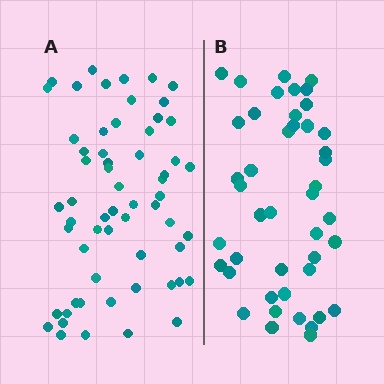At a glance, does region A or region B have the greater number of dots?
Region A (the left region) has more dots.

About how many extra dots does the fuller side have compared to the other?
Region A has approximately 15 more dots than region B.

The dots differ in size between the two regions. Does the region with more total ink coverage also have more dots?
No. Region B has more total ink coverage because its dots are larger, but region A actually contains more individual dots. Total area can be misleading — the number of items is what matters here.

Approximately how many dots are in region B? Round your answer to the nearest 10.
About 40 dots. (The exact count is 44, which rounds to 40.)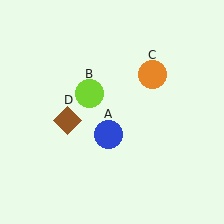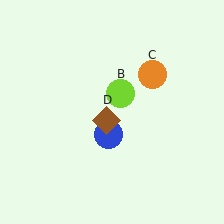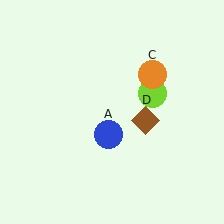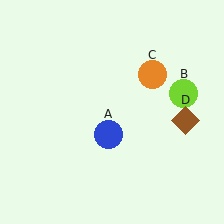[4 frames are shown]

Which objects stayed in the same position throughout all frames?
Blue circle (object A) and orange circle (object C) remained stationary.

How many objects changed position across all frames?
2 objects changed position: lime circle (object B), brown diamond (object D).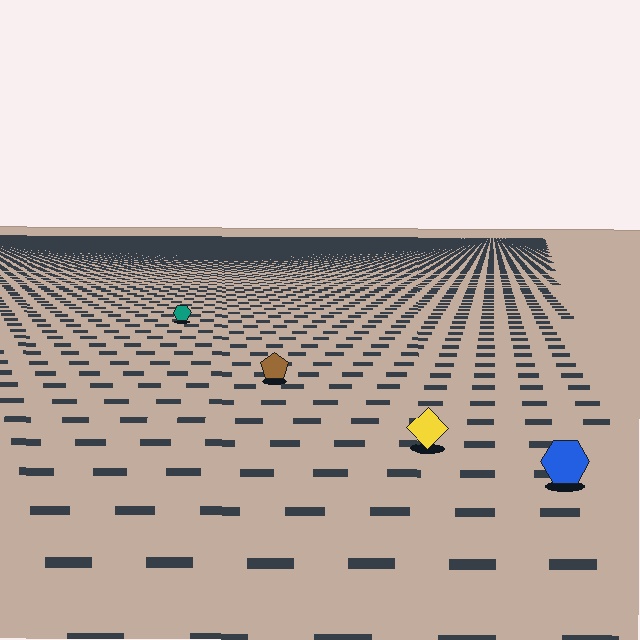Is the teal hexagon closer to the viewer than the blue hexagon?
No. The blue hexagon is closer — you can tell from the texture gradient: the ground texture is coarser near it.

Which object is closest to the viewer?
The blue hexagon is closest. The texture marks near it are larger and more spread out.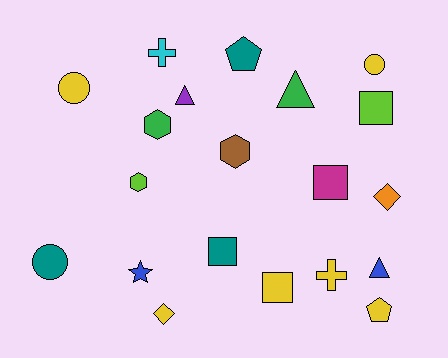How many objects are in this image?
There are 20 objects.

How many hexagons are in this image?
There are 3 hexagons.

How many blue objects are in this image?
There are 2 blue objects.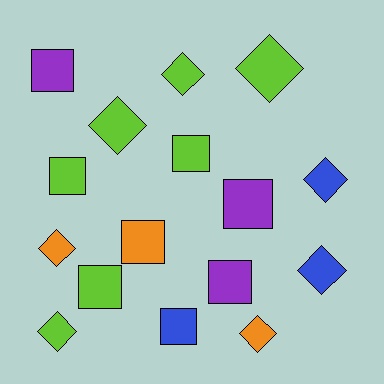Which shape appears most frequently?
Square, with 8 objects.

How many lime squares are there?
There are 3 lime squares.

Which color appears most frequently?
Lime, with 7 objects.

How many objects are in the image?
There are 16 objects.